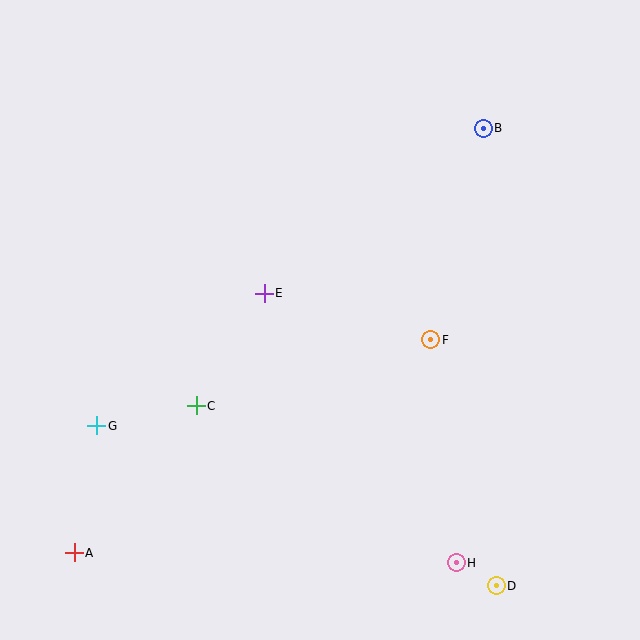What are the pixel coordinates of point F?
Point F is at (431, 340).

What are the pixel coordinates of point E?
Point E is at (264, 293).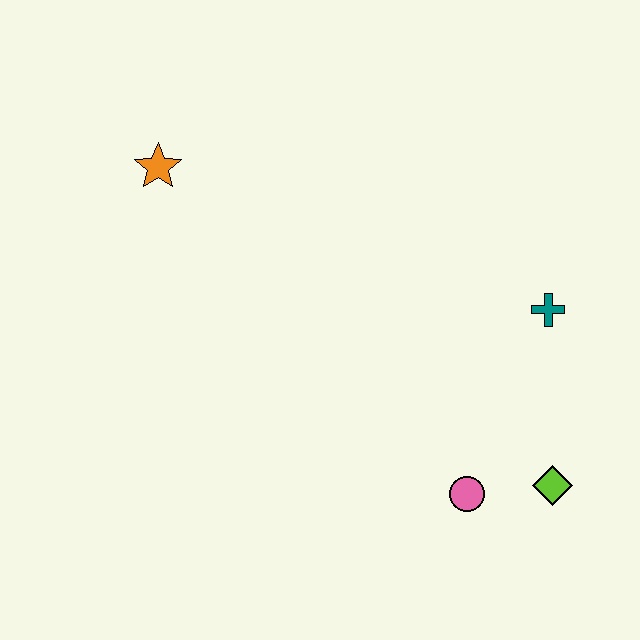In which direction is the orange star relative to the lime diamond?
The orange star is to the left of the lime diamond.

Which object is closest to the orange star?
The teal cross is closest to the orange star.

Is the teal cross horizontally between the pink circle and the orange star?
No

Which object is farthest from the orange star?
The lime diamond is farthest from the orange star.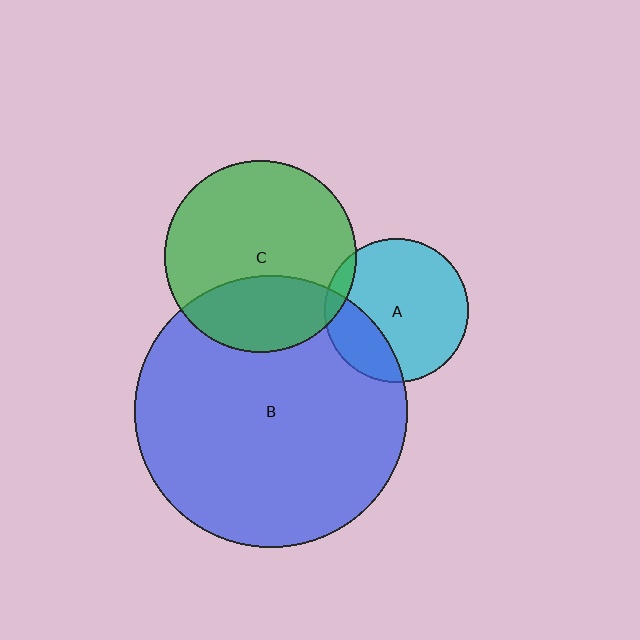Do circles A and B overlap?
Yes.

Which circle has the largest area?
Circle B (blue).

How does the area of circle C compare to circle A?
Approximately 1.8 times.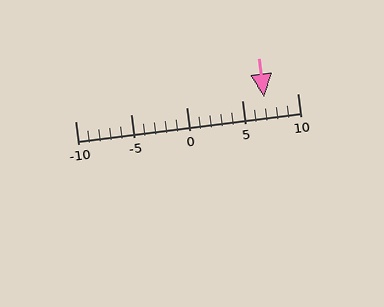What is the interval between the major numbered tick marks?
The major tick marks are spaced 5 units apart.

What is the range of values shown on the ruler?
The ruler shows values from -10 to 10.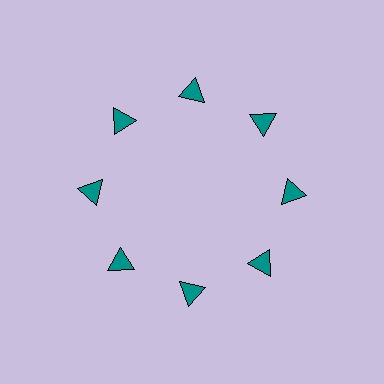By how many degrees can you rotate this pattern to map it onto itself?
The pattern maps onto itself every 45 degrees of rotation.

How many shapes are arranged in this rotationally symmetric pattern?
There are 8 shapes, arranged in 8 groups of 1.